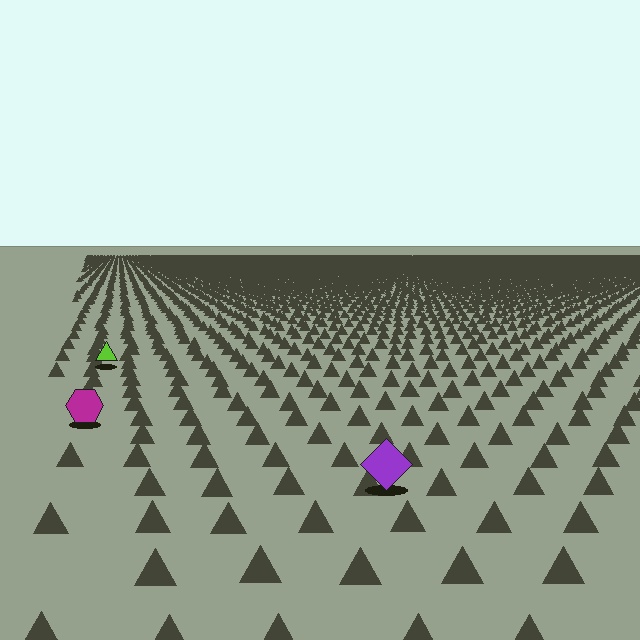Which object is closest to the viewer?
The purple diamond is closest. The texture marks near it are larger and more spread out.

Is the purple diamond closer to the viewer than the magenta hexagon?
Yes. The purple diamond is closer — you can tell from the texture gradient: the ground texture is coarser near it.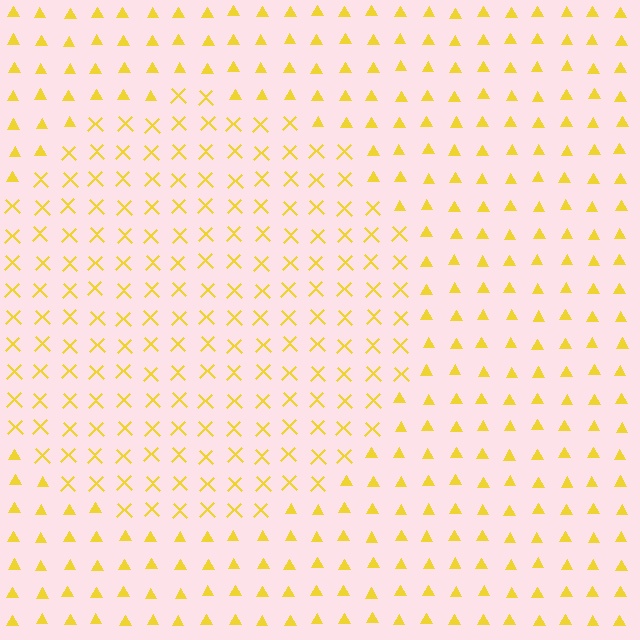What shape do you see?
I see a circle.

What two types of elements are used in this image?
The image uses X marks inside the circle region and triangles outside it.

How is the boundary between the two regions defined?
The boundary is defined by a change in element shape: X marks inside vs. triangles outside. All elements share the same color and spacing.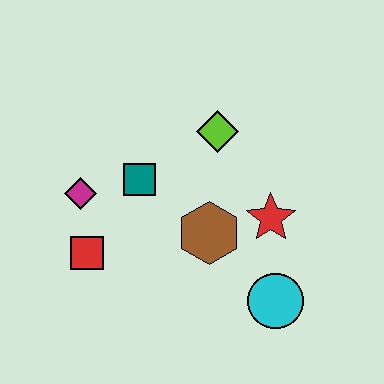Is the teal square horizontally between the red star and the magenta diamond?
Yes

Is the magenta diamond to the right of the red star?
No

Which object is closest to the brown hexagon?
The red star is closest to the brown hexagon.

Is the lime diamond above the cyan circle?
Yes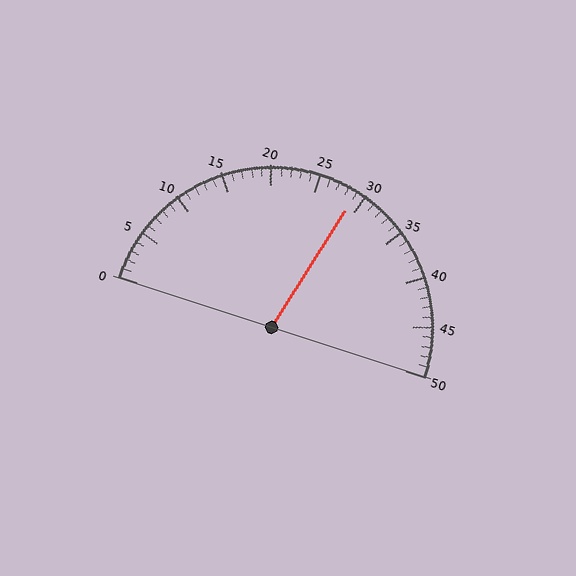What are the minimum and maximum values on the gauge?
The gauge ranges from 0 to 50.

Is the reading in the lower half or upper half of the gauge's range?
The reading is in the upper half of the range (0 to 50).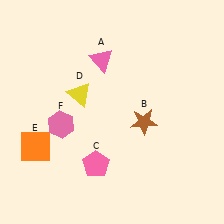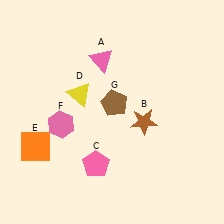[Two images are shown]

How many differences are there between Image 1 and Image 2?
There is 1 difference between the two images.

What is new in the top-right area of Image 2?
A brown pentagon (G) was added in the top-right area of Image 2.